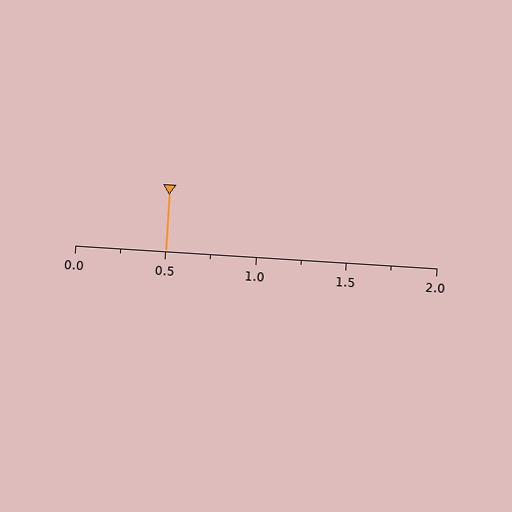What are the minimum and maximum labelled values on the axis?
The axis runs from 0.0 to 2.0.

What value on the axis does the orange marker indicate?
The marker indicates approximately 0.5.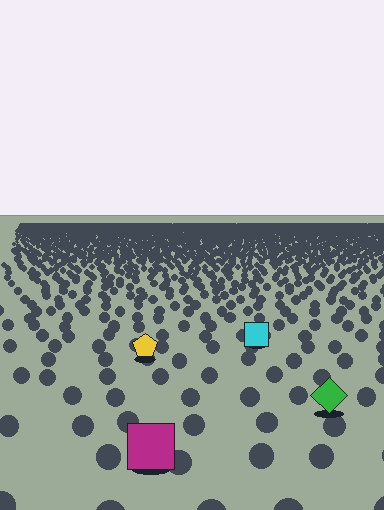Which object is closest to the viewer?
The magenta square is closest. The texture marks near it are larger and more spread out.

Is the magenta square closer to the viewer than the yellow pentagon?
Yes. The magenta square is closer — you can tell from the texture gradient: the ground texture is coarser near it.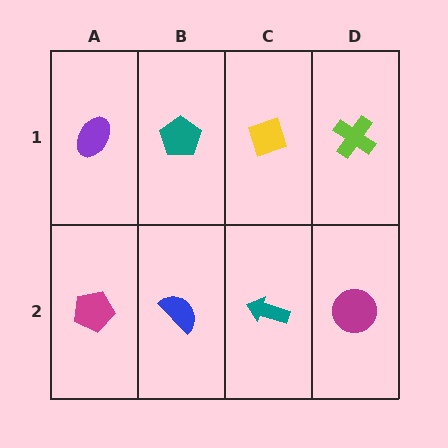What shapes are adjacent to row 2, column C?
A yellow diamond (row 1, column C), a blue semicircle (row 2, column B), a magenta circle (row 2, column D).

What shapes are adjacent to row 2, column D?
A lime cross (row 1, column D), a teal arrow (row 2, column C).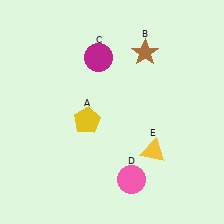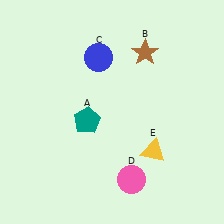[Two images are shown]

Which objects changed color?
A changed from yellow to teal. C changed from magenta to blue.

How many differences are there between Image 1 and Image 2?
There are 2 differences between the two images.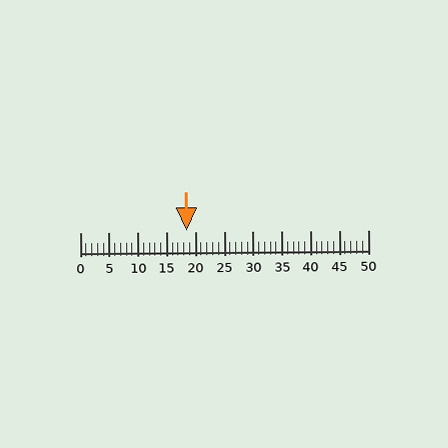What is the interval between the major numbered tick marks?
The major tick marks are spaced 5 units apart.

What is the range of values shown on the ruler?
The ruler shows values from 0 to 50.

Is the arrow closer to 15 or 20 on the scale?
The arrow is closer to 20.